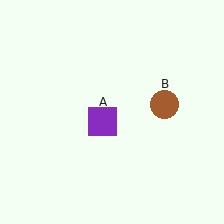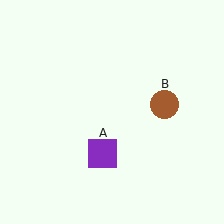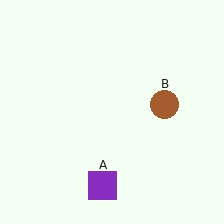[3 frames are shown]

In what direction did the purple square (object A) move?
The purple square (object A) moved down.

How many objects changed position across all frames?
1 object changed position: purple square (object A).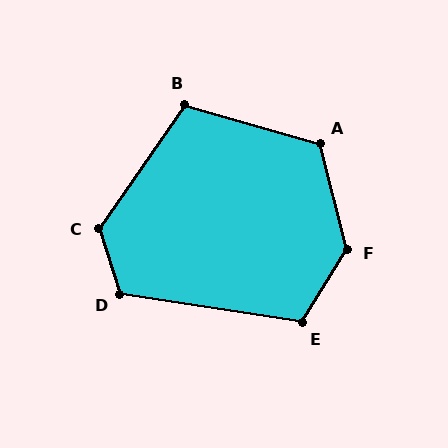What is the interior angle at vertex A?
Approximately 120 degrees (obtuse).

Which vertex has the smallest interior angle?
B, at approximately 109 degrees.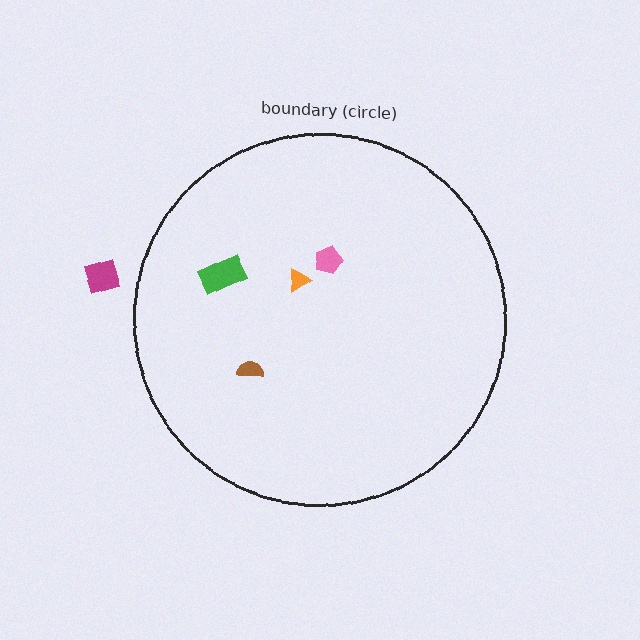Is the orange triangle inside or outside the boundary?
Inside.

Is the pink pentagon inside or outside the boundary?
Inside.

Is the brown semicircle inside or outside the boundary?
Inside.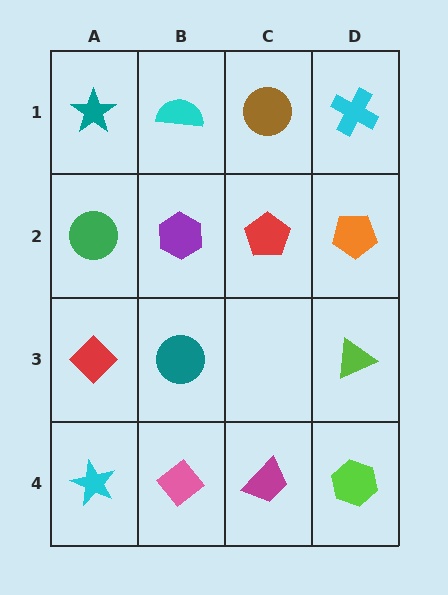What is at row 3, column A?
A red diamond.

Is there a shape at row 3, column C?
No, that cell is empty.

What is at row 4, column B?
A pink diamond.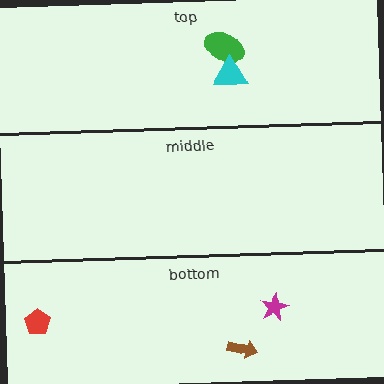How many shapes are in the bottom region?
3.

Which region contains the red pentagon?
The bottom region.